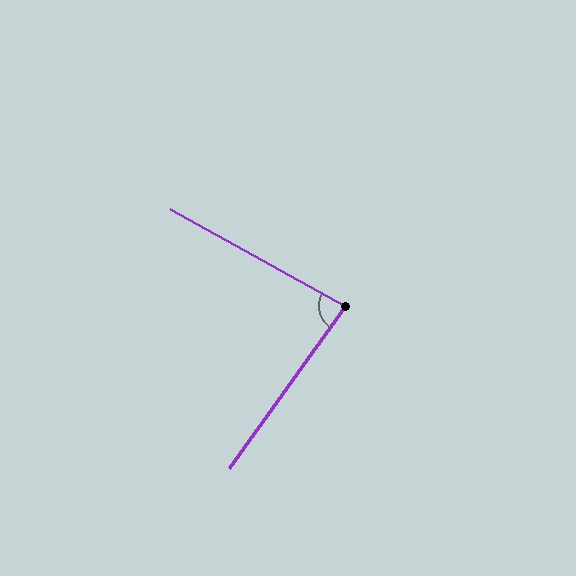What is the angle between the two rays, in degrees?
Approximately 83 degrees.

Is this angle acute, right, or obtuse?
It is acute.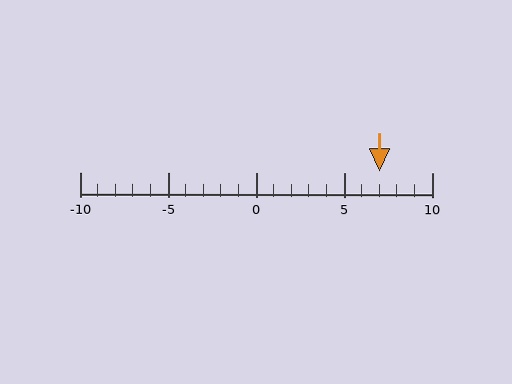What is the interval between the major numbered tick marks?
The major tick marks are spaced 5 units apart.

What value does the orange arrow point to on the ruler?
The orange arrow points to approximately 7.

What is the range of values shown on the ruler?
The ruler shows values from -10 to 10.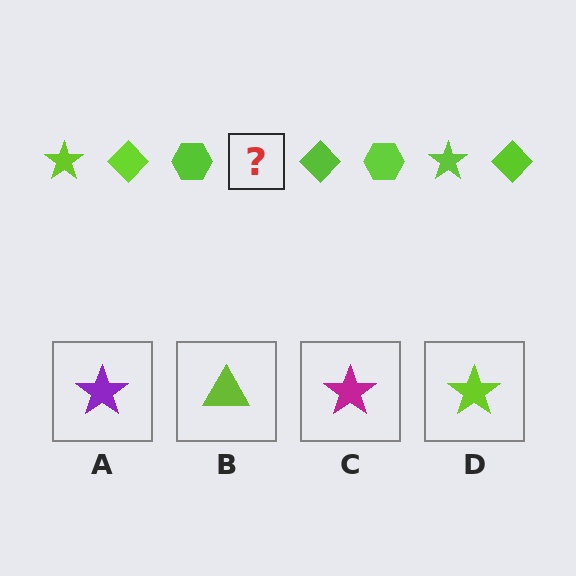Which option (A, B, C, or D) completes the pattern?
D.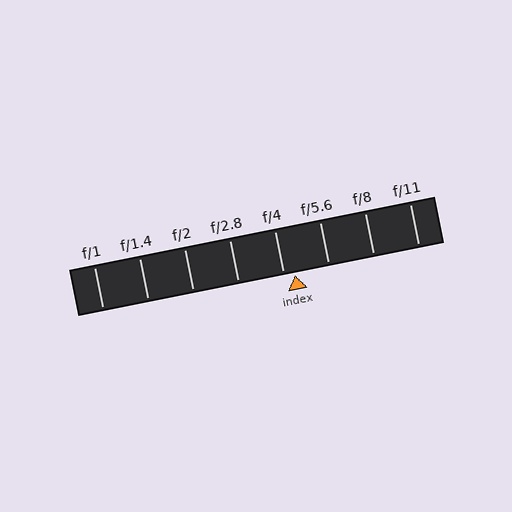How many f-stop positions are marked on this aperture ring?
There are 8 f-stop positions marked.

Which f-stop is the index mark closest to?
The index mark is closest to f/4.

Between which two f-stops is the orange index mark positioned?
The index mark is between f/4 and f/5.6.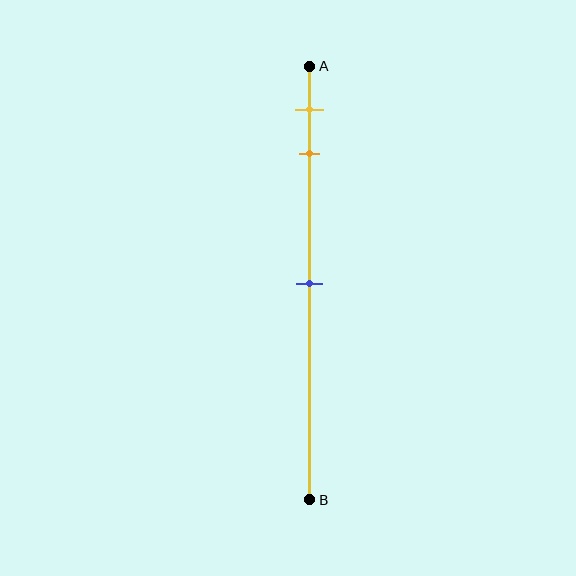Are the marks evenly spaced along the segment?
No, the marks are not evenly spaced.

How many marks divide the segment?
There are 3 marks dividing the segment.